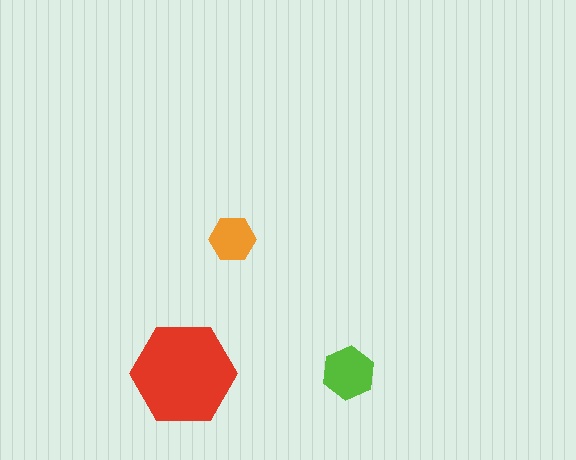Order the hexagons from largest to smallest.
the red one, the lime one, the orange one.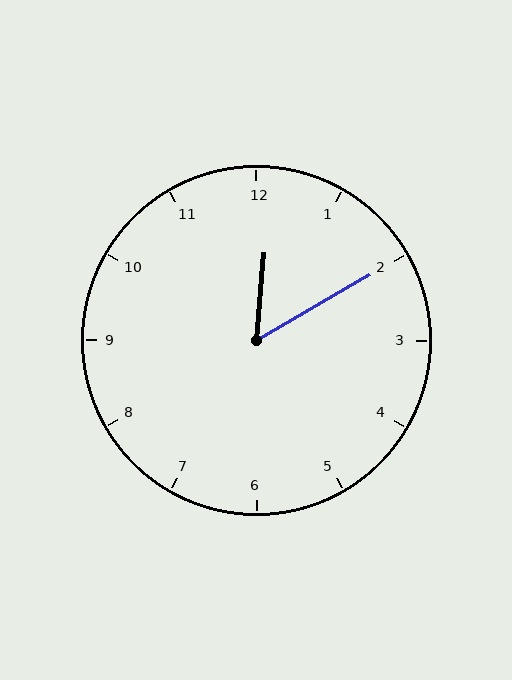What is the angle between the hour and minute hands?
Approximately 55 degrees.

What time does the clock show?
12:10.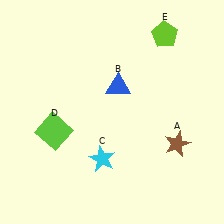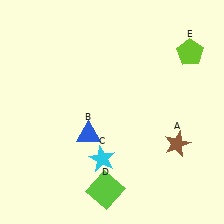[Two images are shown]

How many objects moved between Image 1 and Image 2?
3 objects moved between the two images.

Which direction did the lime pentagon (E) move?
The lime pentagon (E) moved right.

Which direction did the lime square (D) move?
The lime square (D) moved down.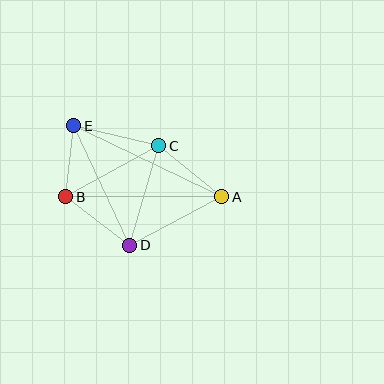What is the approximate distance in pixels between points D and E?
The distance between D and E is approximately 132 pixels.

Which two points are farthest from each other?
Points A and E are farthest from each other.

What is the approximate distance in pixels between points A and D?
The distance between A and D is approximately 104 pixels.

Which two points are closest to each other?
Points B and E are closest to each other.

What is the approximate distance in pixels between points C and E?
The distance between C and E is approximately 87 pixels.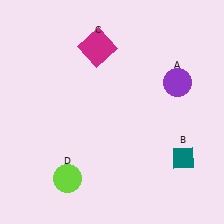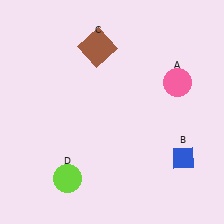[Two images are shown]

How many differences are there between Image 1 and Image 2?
There are 3 differences between the two images.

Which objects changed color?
A changed from purple to pink. B changed from teal to blue. C changed from magenta to brown.